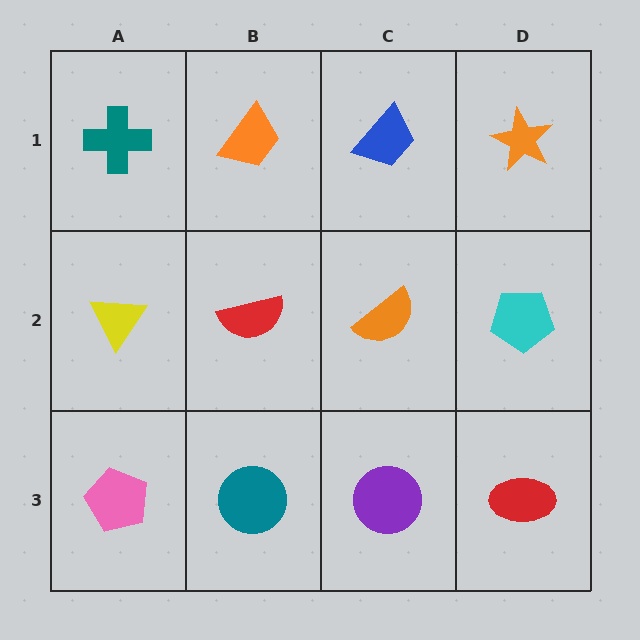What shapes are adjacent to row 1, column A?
A yellow triangle (row 2, column A), an orange trapezoid (row 1, column B).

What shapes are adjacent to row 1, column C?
An orange semicircle (row 2, column C), an orange trapezoid (row 1, column B), an orange star (row 1, column D).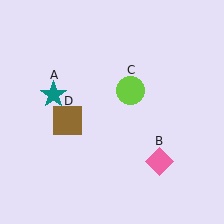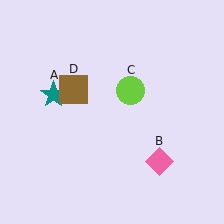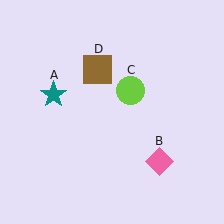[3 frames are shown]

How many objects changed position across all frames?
1 object changed position: brown square (object D).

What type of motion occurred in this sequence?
The brown square (object D) rotated clockwise around the center of the scene.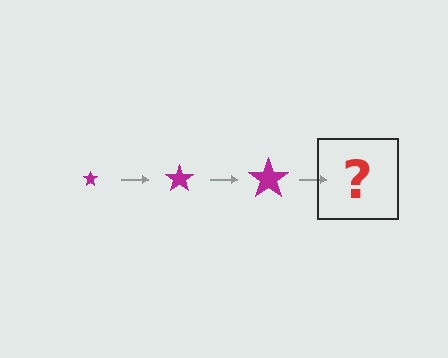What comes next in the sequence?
The next element should be a magenta star, larger than the previous one.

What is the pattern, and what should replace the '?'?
The pattern is that the star gets progressively larger each step. The '?' should be a magenta star, larger than the previous one.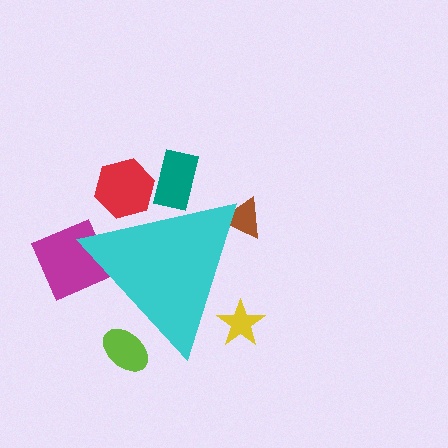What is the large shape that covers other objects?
A cyan triangle.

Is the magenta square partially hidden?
Yes, the magenta square is partially hidden behind the cyan triangle.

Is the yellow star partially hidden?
Yes, the yellow star is partially hidden behind the cyan triangle.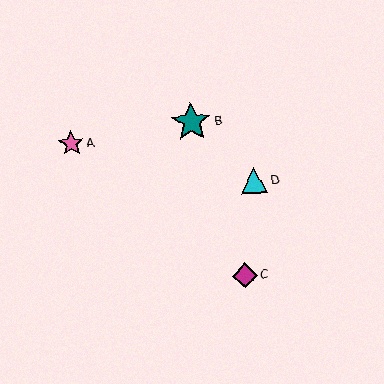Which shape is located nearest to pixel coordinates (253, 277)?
The magenta diamond (labeled C) at (245, 276) is nearest to that location.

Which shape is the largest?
The teal star (labeled B) is the largest.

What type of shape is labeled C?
Shape C is a magenta diamond.